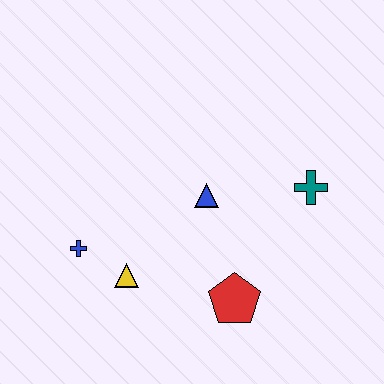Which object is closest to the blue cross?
The yellow triangle is closest to the blue cross.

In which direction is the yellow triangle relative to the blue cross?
The yellow triangle is to the right of the blue cross.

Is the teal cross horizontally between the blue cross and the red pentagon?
No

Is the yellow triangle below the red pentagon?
No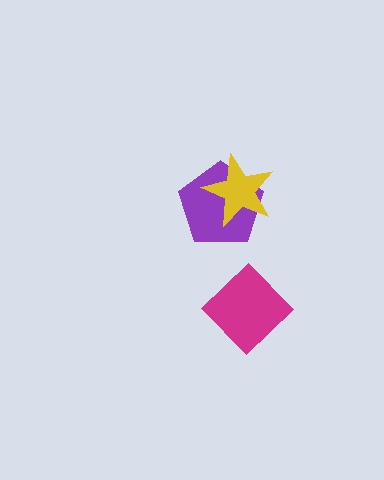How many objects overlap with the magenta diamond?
0 objects overlap with the magenta diamond.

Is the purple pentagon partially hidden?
Yes, it is partially covered by another shape.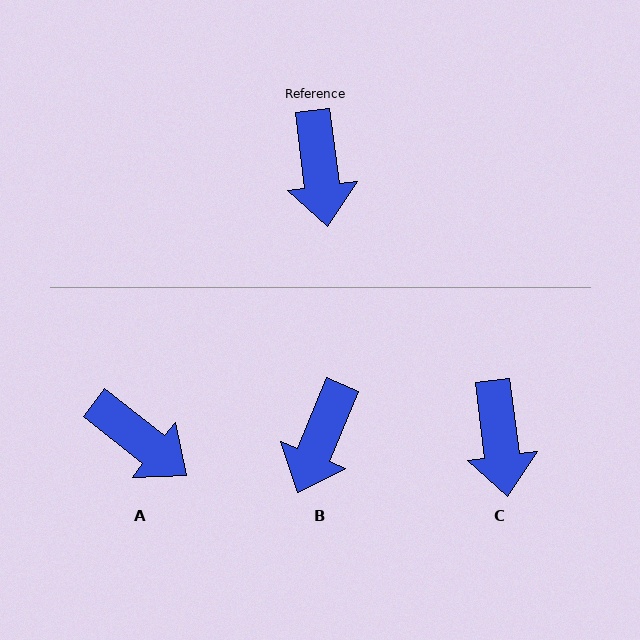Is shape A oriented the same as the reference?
No, it is off by about 44 degrees.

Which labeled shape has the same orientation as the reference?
C.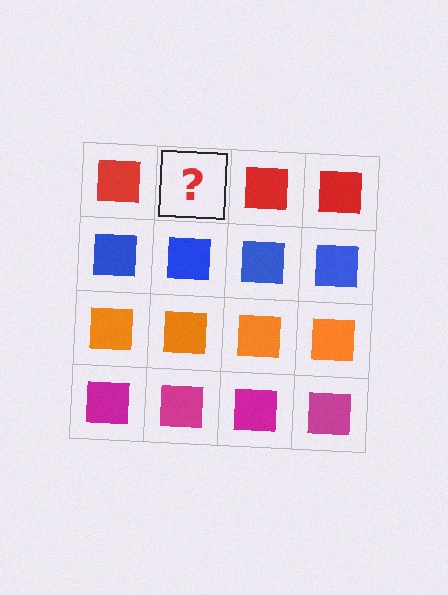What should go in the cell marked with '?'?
The missing cell should contain a red square.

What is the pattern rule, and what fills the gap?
The rule is that each row has a consistent color. The gap should be filled with a red square.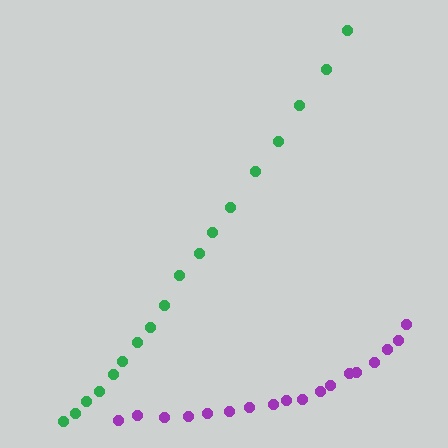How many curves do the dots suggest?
There are 2 distinct paths.